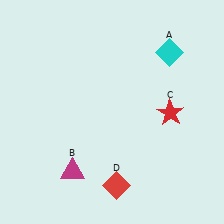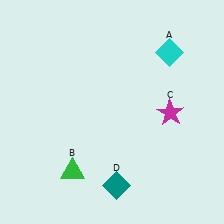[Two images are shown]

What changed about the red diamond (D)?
In Image 1, D is red. In Image 2, it changed to teal.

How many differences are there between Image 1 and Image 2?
There are 3 differences between the two images.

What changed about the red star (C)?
In Image 1, C is red. In Image 2, it changed to magenta.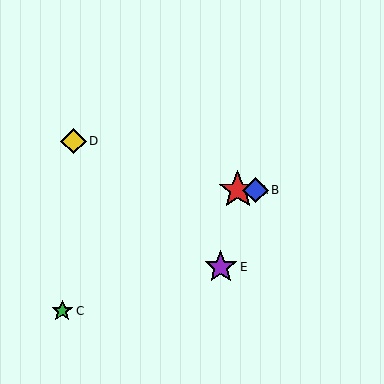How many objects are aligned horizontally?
2 objects (A, B) are aligned horizontally.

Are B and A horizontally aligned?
Yes, both are at y≈190.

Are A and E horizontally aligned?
No, A is at y≈190 and E is at y≈267.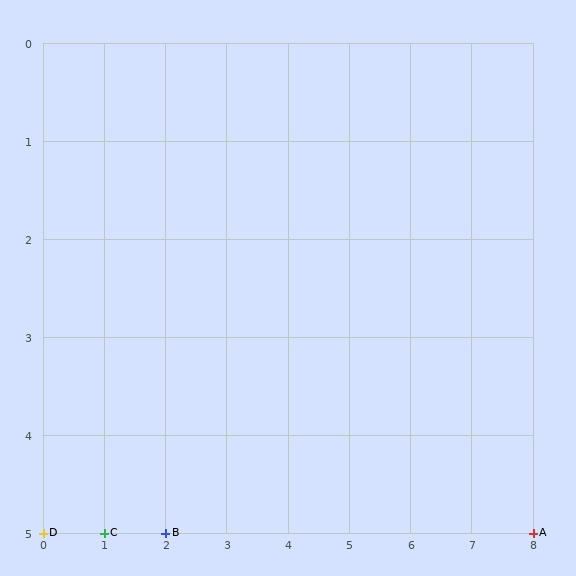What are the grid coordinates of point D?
Point D is at grid coordinates (0, 5).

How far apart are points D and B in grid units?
Points D and B are 2 columns apart.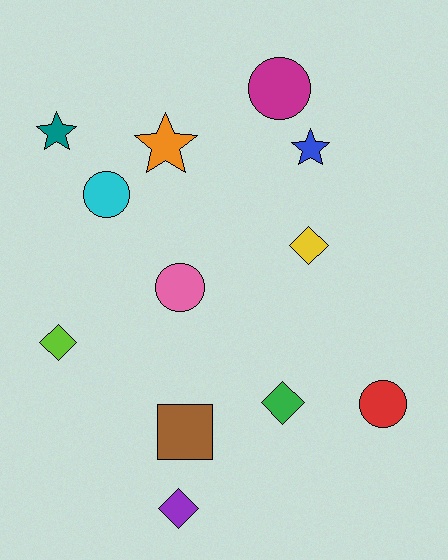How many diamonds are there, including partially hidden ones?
There are 4 diamonds.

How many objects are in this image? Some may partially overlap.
There are 12 objects.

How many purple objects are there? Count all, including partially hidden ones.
There is 1 purple object.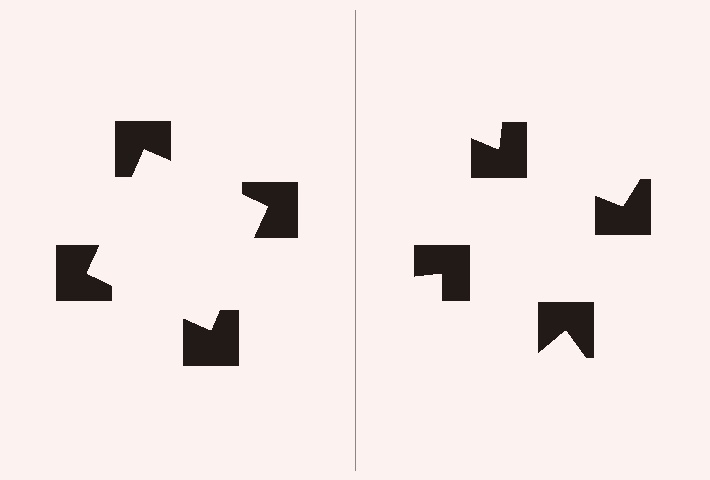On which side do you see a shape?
An illusory square appears on the left side. On the right side the wedge cuts are rotated, so no coherent shape forms.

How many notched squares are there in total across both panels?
8 — 4 on each side.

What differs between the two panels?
The notched squares are positioned identically on both sides; only the wedge orientations differ. On the left they align to a square; on the right they are misaligned.